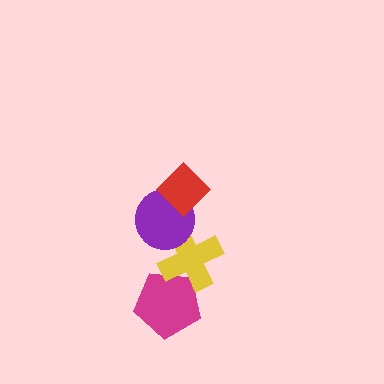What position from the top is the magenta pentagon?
The magenta pentagon is 4th from the top.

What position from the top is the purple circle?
The purple circle is 2nd from the top.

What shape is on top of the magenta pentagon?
The yellow cross is on top of the magenta pentagon.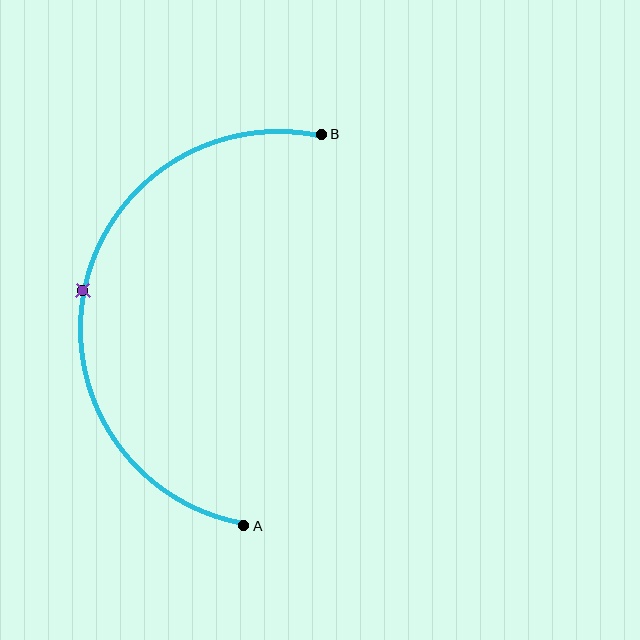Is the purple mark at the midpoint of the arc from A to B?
Yes. The purple mark lies on the arc at equal arc-length from both A and B — it is the arc midpoint.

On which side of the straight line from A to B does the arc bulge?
The arc bulges to the left of the straight line connecting A and B.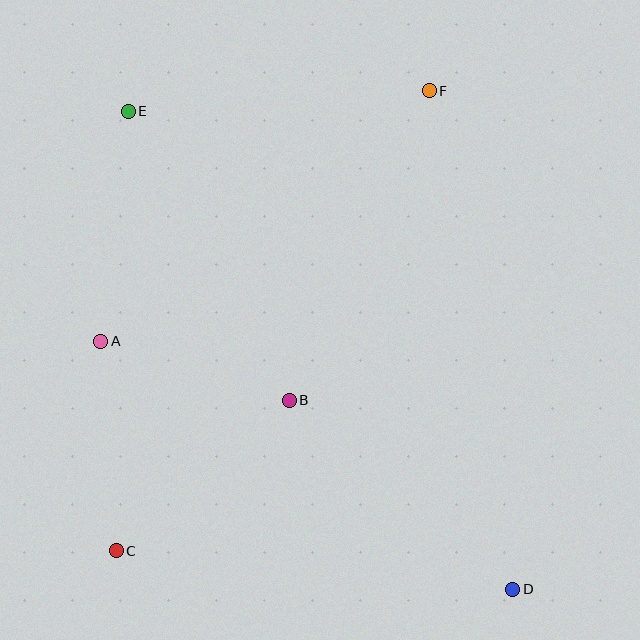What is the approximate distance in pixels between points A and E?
The distance between A and E is approximately 231 pixels.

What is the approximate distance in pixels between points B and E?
The distance between B and E is approximately 331 pixels.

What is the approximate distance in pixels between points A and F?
The distance between A and F is approximately 413 pixels.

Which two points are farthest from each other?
Points D and E are farthest from each other.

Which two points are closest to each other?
Points A and B are closest to each other.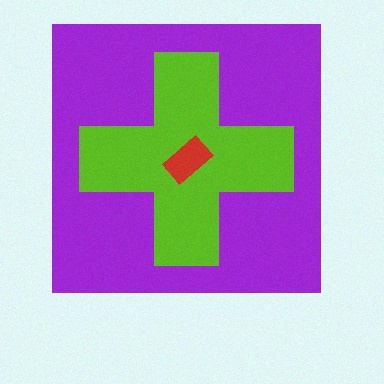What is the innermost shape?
The red rectangle.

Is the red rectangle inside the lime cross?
Yes.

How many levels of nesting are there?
3.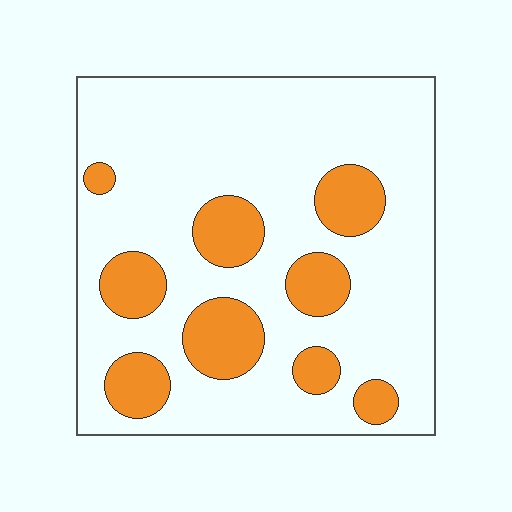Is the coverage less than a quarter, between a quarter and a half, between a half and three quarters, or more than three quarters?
Less than a quarter.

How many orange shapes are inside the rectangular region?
9.